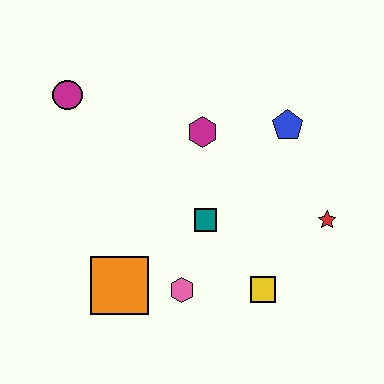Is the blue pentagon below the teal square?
No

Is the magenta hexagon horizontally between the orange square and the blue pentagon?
Yes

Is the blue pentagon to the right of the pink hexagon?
Yes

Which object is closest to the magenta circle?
The magenta hexagon is closest to the magenta circle.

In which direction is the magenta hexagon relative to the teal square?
The magenta hexagon is above the teal square.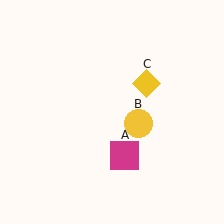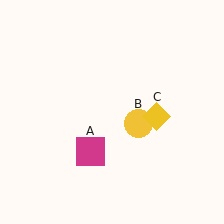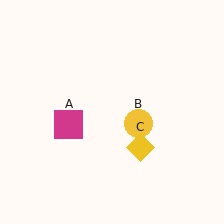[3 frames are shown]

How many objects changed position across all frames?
2 objects changed position: magenta square (object A), yellow diamond (object C).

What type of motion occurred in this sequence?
The magenta square (object A), yellow diamond (object C) rotated clockwise around the center of the scene.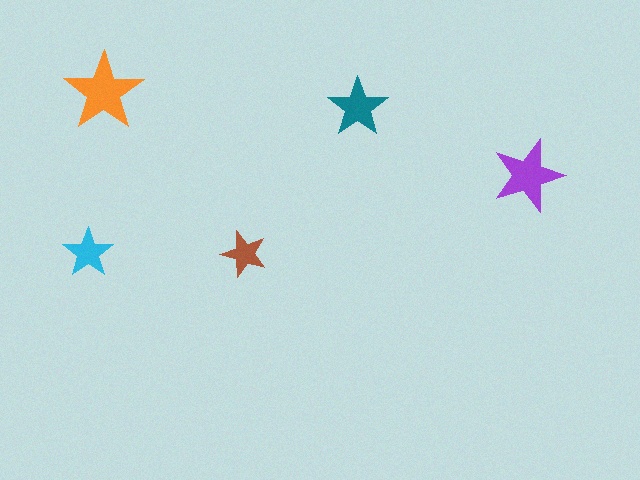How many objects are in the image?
There are 5 objects in the image.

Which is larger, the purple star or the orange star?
The orange one.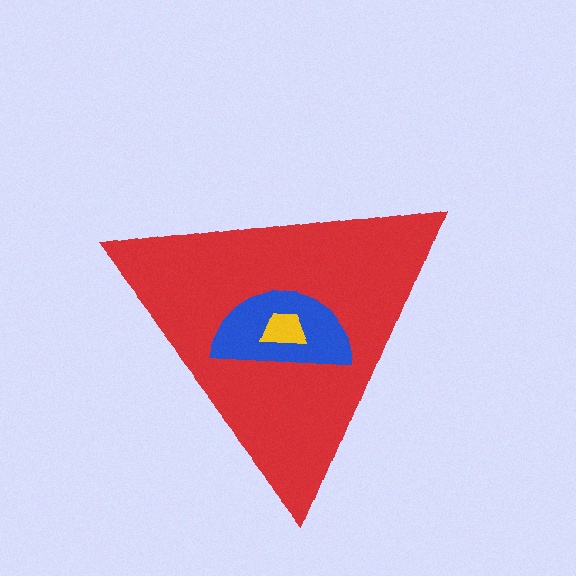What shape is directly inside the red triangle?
The blue semicircle.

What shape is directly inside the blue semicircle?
The yellow trapezoid.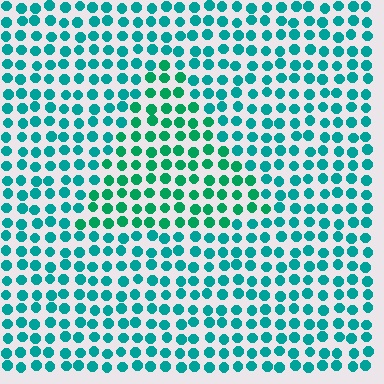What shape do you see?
I see a triangle.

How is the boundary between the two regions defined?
The boundary is defined purely by a slight shift in hue (about 24 degrees). Spacing, size, and orientation are identical on both sides.